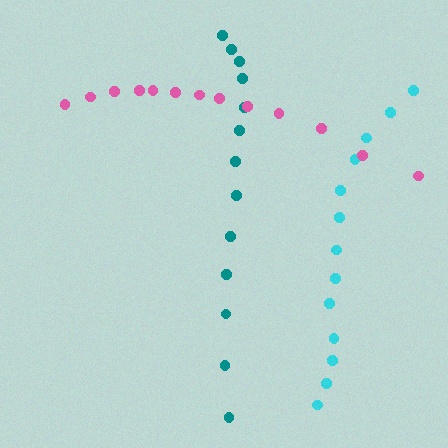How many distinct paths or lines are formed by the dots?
There are 3 distinct paths.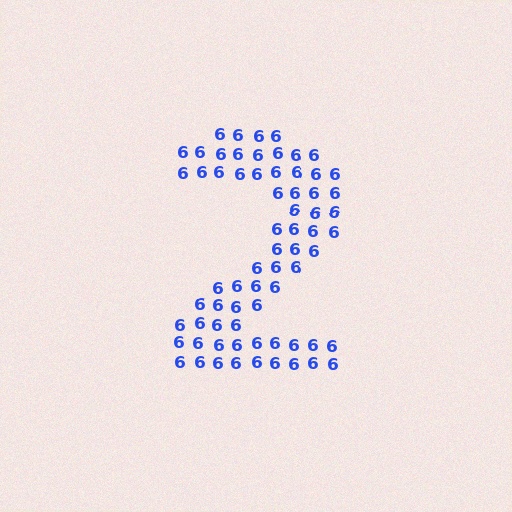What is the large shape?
The large shape is the digit 2.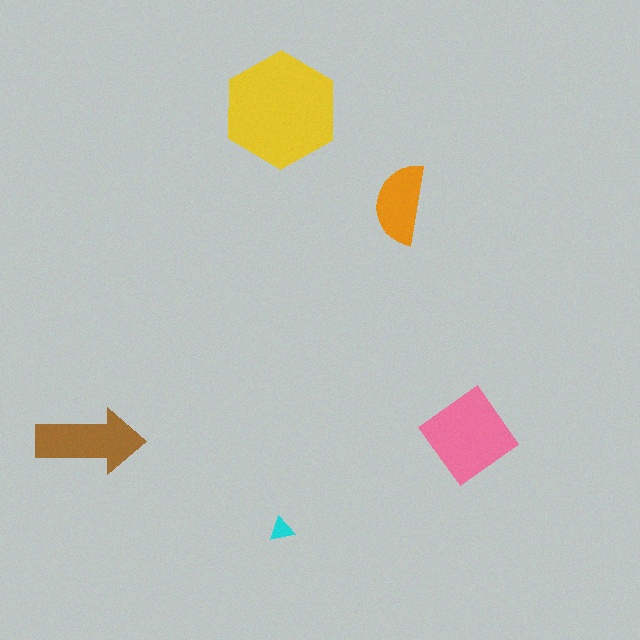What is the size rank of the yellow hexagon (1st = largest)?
1st.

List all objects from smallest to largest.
The cyan triangle, the orange semicircle, the brown arrow, the pink diamond, the yellow hexagon.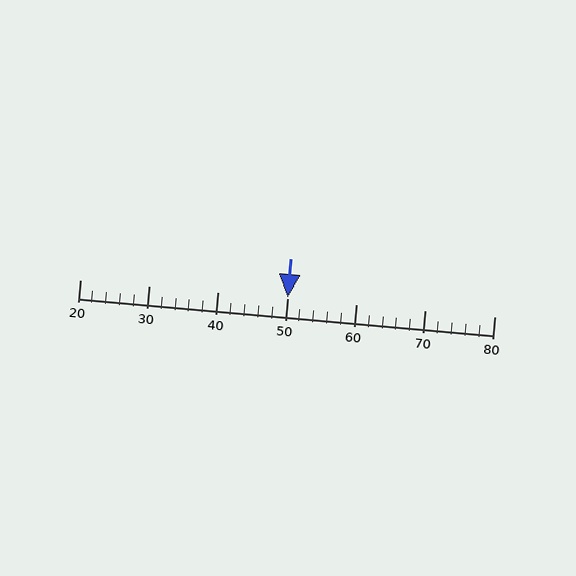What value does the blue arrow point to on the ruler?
The blue arrow points to approximately 50.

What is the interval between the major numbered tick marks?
The major tick marks are spaced 10 units apart.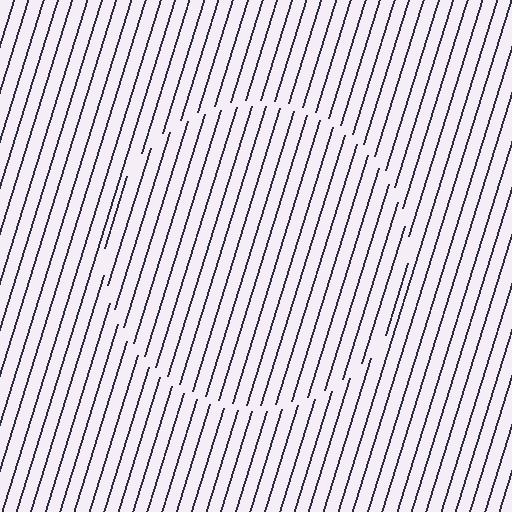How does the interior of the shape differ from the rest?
The interior of the shape contains the same grating, shifted by half a period — the contour is defined by the phase discontinuity where line-ends from the inner and outer gratings abut.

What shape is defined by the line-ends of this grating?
An illusory circle. The interior of the shape contains the same grating, shifted by half a period — the contour is defined by the phase discontinuity where line-ends from the inner and outer gratings abut.